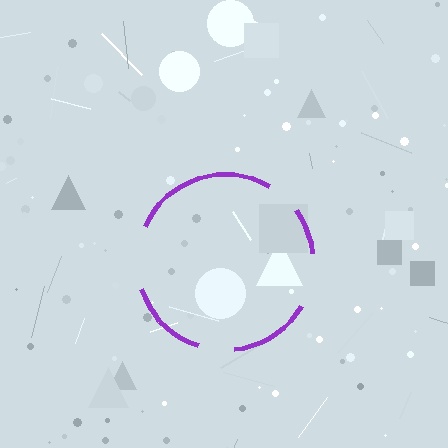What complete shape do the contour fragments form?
The contour fragments form a circle.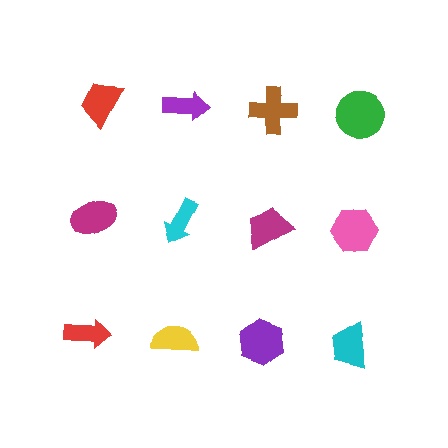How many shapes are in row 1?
4 shapes.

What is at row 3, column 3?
A purple hexagon.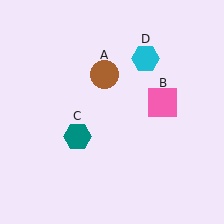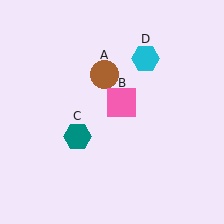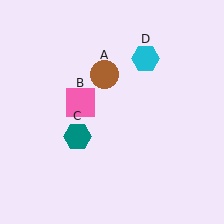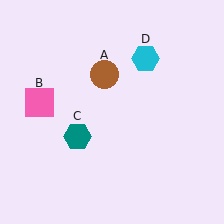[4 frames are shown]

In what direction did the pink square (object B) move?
The pink square (object B) moved left.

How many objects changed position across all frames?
1 object changed position: pink square (object B).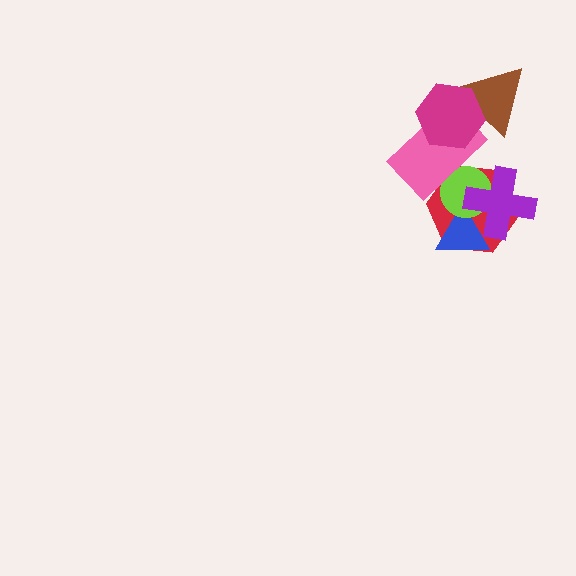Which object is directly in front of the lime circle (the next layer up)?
The purple cross is directly in front of the lime circle.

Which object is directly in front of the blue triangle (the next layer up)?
The lime circle is directly in front of the blue triangle.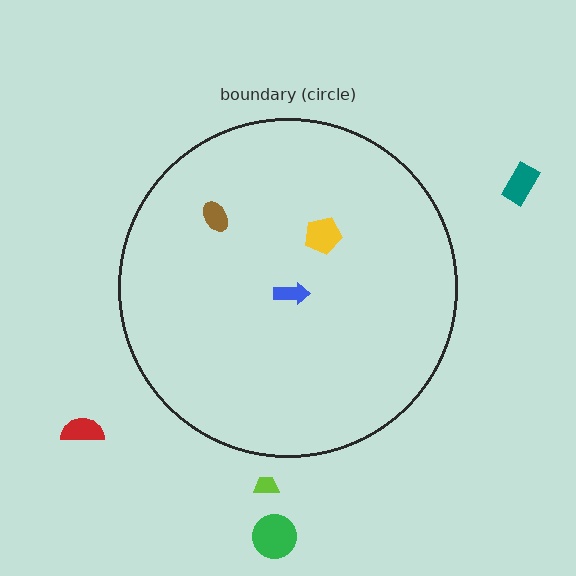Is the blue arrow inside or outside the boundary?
Inside.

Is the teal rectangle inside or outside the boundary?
Outside.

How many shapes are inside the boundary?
3 inside, 4 outside.